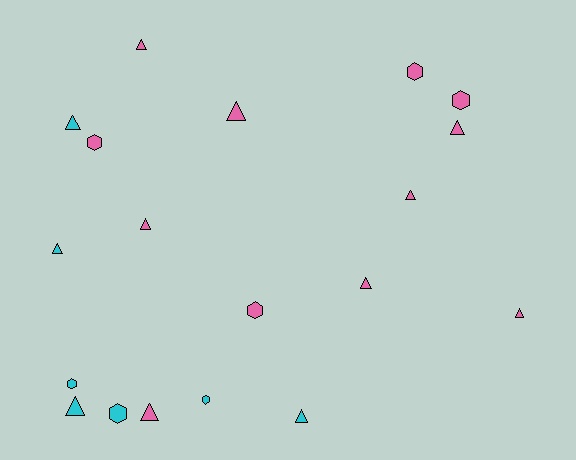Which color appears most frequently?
Pink, with 12 objects.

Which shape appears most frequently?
Triangle, with 12 objects.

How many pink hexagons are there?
There are 4 pink hexagons.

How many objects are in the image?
There are 19 objects.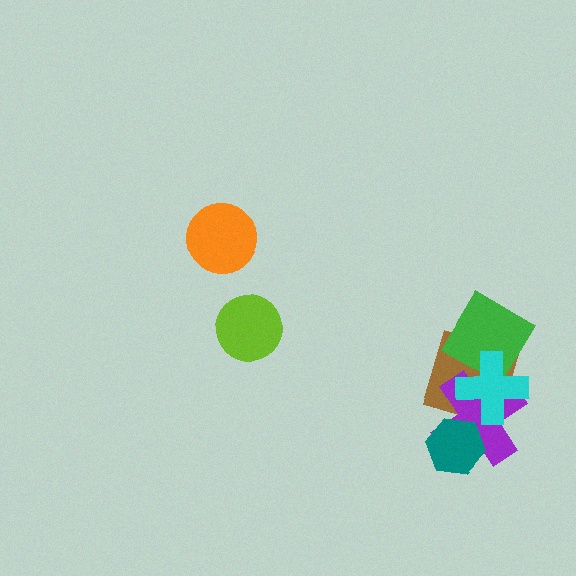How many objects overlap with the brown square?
3 objects overlap with the brown square.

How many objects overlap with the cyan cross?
3 objects overlap with the cyan cross.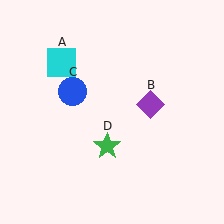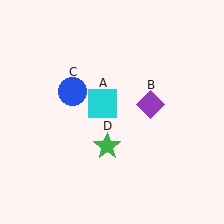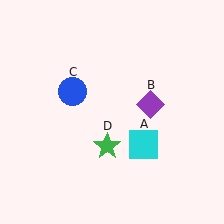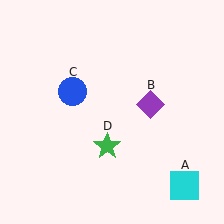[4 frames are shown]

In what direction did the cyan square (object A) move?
The cyan square (object A) moved down and to the right.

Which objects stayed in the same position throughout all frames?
Purple diamond (object B) and blue circle (object C) and green star (object D) remained stationary.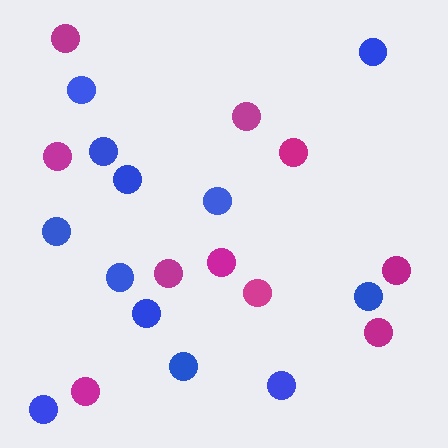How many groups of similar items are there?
There are 2 groups: one group of magenta circles (10) and one group of blue circles (12).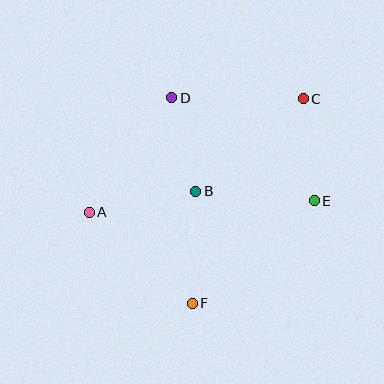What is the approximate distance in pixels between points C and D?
The distance between C and D is approximately 132 pixels.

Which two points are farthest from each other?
Points A and C are farthest from each other.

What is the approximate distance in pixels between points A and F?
The distance between A and F is approximately 138 pixels.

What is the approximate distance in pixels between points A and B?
The distance between A and B is approximately 109 pixels.